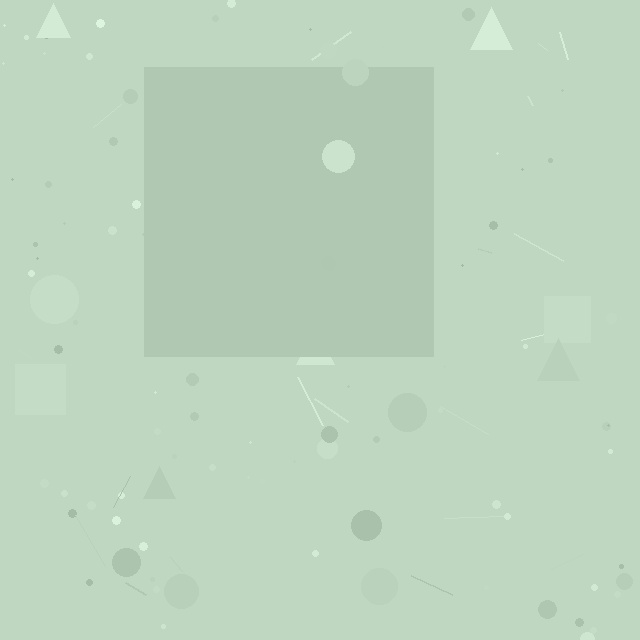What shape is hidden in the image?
A square is hidden in the image.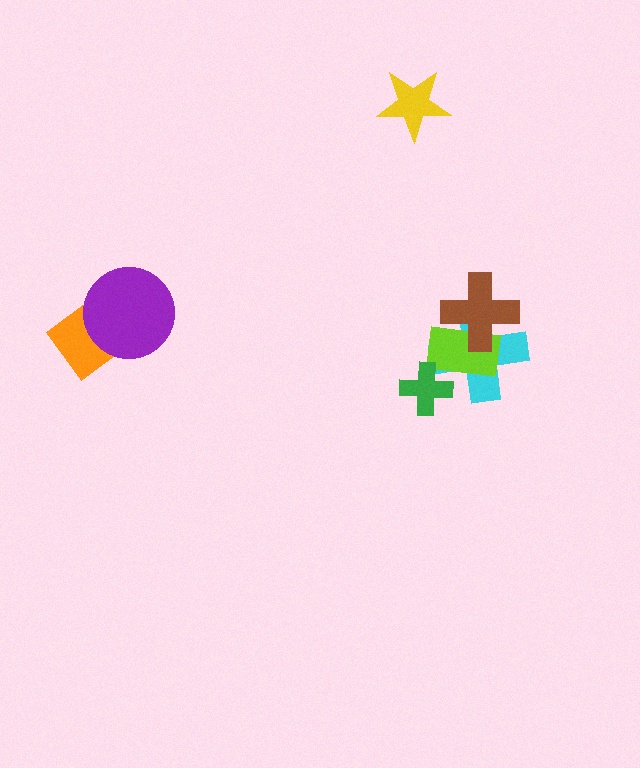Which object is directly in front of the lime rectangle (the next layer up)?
The brown cross is directly in front of the lime rectangle.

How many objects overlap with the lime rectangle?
3 objects overlap with the lime rectangle.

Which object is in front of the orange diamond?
The purple circle is in front of the orange diamond.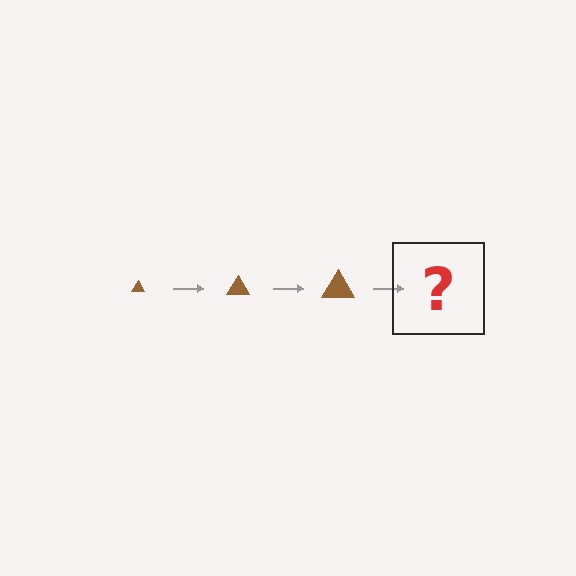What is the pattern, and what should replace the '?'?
The pattern is that the triangle gets progressively larger each step. The '?' should be a brown triangle, larger than the previous one.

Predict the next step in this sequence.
The next step is a brown triangle, larger than the previous one.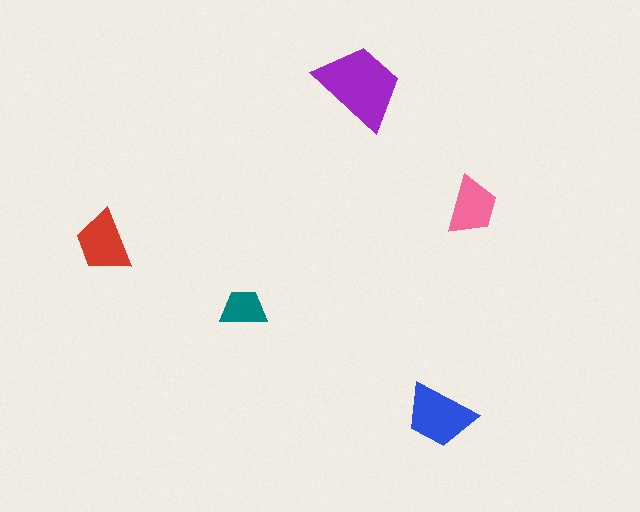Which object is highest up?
The purple trapezoid is topmost.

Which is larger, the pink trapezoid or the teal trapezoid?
The pink one.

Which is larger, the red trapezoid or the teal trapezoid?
The red one.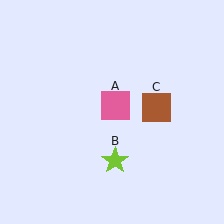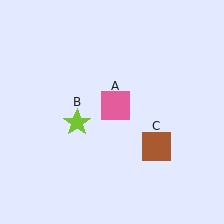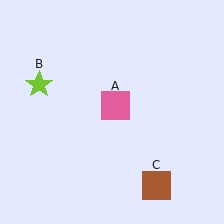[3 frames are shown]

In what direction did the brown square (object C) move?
The brown square (object C) moved down.